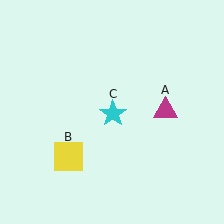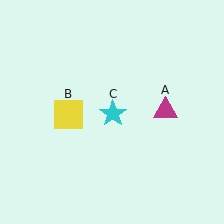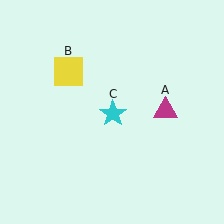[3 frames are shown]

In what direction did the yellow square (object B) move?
The yellow square (object B) moved up.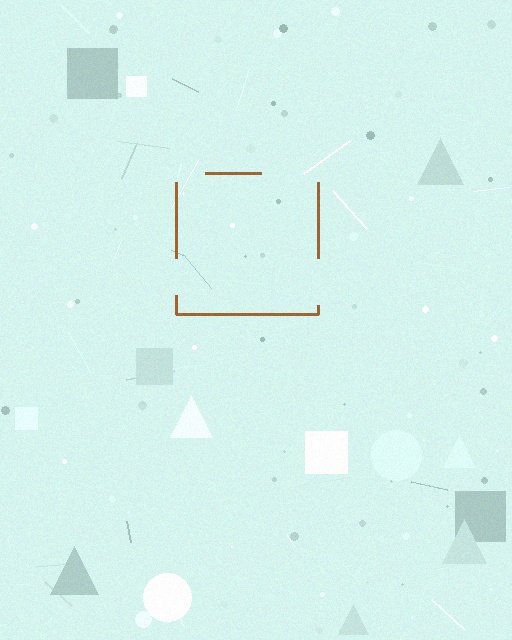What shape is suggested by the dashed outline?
The dashed outline suggests a square.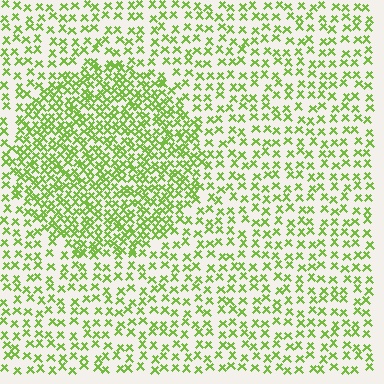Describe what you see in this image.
The image contains small lime elements arranged at two different densities. A circle-shaped region is visible where the elements are more densely packed than the surrounding area.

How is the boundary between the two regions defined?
The boundary is defined by a change in element density (approximately 2.0x ratio). All elements are the same color, size, and shape.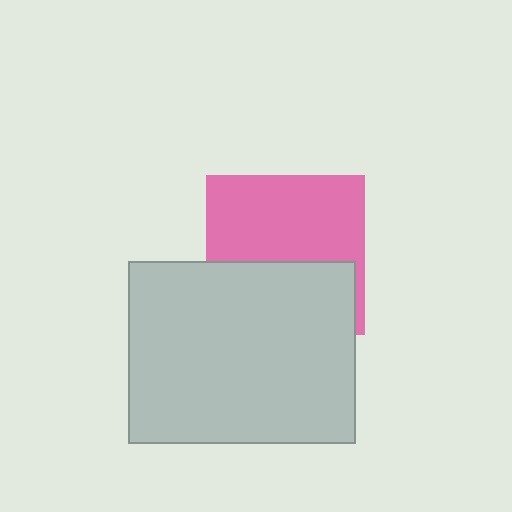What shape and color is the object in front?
The object in front is a light gray rectangle.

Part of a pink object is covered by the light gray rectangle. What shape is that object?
It is a square.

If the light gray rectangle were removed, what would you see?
You would see the complete pink square.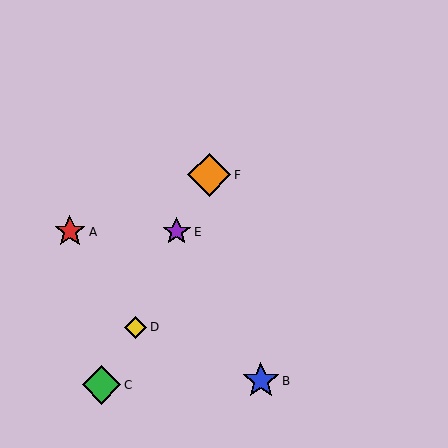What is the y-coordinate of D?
Object D is at y≈327.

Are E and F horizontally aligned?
No, E is at y≈232 and F is at y≈175.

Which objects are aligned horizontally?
Objects A, E are aligned horizontally.